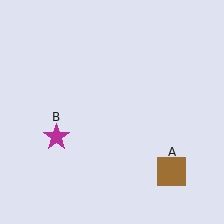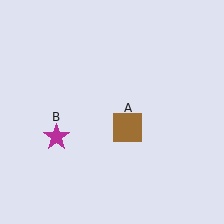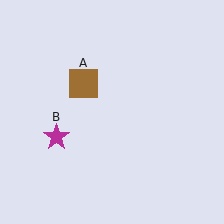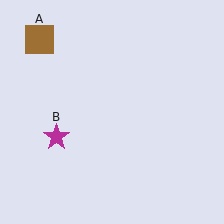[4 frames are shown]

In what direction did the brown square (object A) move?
The brown square (object A) moved up and to the left.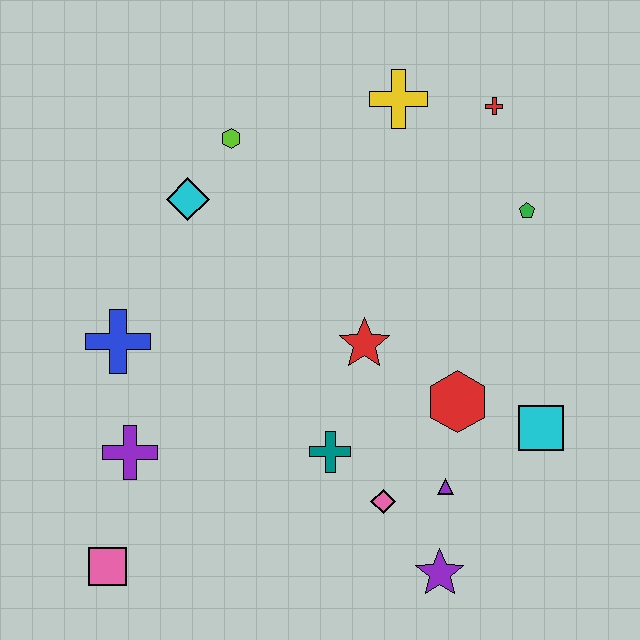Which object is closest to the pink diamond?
The purple triangle is closest to the pink diamond.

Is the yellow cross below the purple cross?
No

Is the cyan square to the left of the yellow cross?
No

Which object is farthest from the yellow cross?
The pink square is farthest from the yellow cross.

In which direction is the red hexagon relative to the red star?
The red hexagon is to the right of the red star.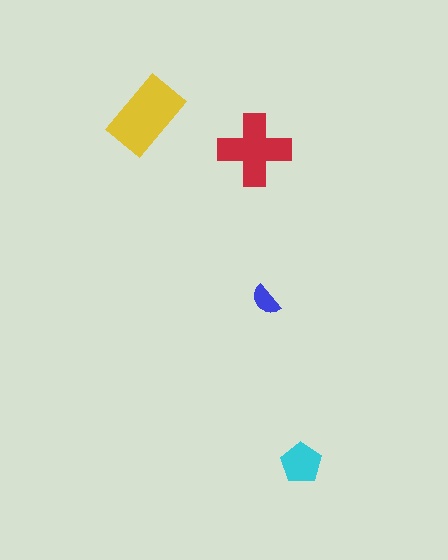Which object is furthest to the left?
The yellow rectangle is leftmost.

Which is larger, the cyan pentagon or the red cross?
The red cross.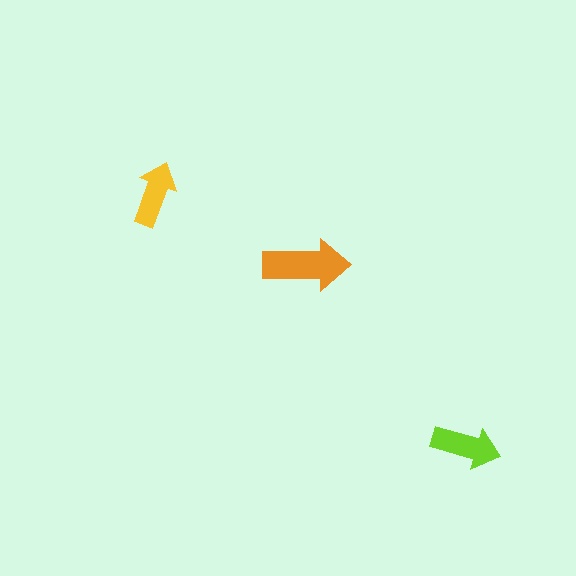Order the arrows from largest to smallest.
the orange one, the lime one, the yellow one.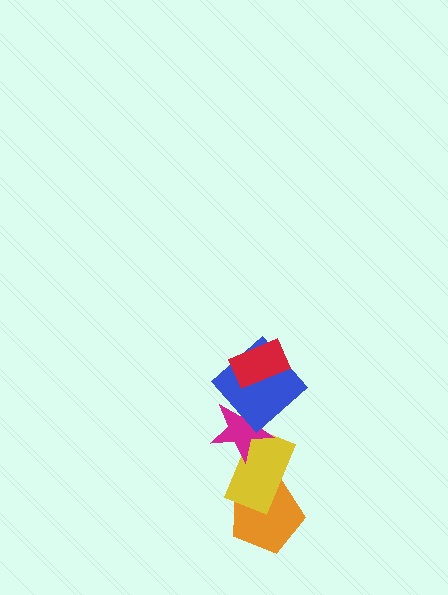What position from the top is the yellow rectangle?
The yellow rectangle is 4th from the top.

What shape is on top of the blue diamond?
The red rectangle is on top of the blue diamond.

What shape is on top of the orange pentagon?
The yellow rectangle is on top of the orange pentagon.